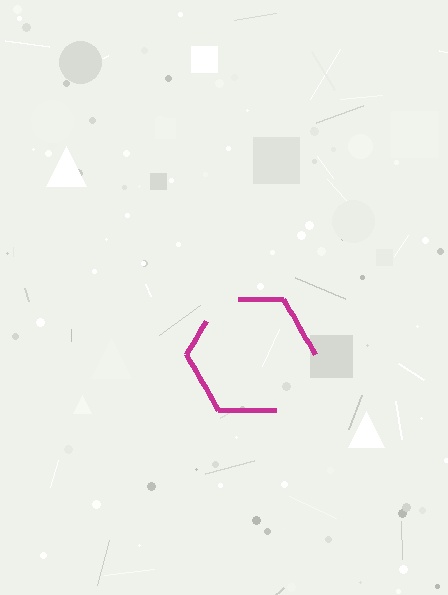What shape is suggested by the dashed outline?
The dashed outline suggests a hexagon.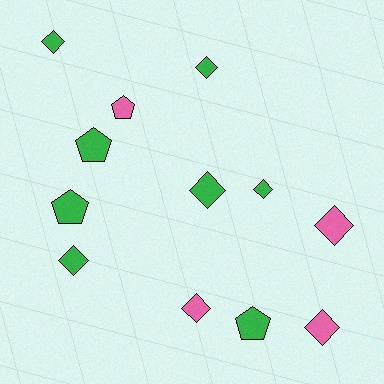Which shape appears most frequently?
Diamond, with 8 objects.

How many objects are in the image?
There are 12 objects.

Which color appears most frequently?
Green, with 8 objects.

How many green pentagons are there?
There are 3 green pentagons.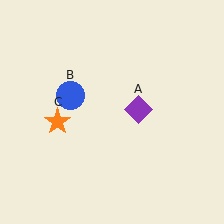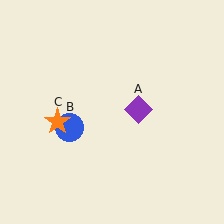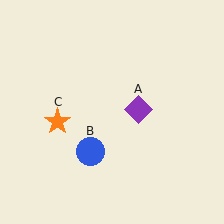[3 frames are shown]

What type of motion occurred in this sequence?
The blue circle (object B) rotated counterclockwise around the center of the scene.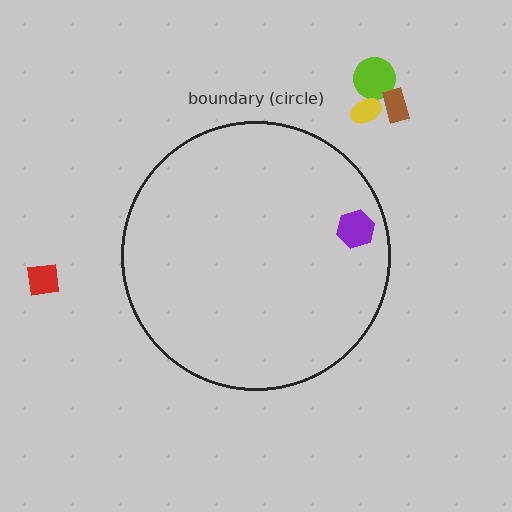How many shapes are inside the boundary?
1 inside, 4 outside.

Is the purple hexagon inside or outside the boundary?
Inside.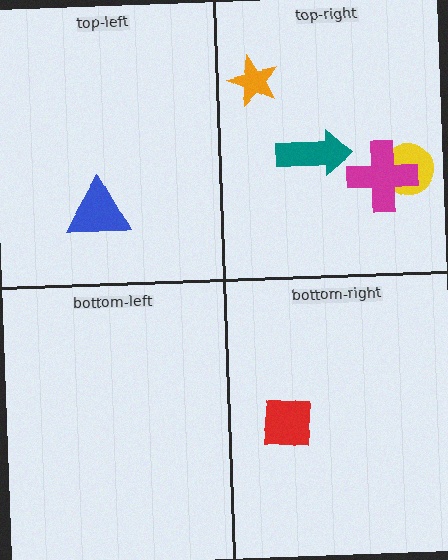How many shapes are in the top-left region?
1.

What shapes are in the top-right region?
The yellow circle, the teal arrow, the orange star, the magenta cross.